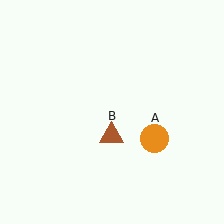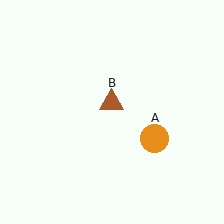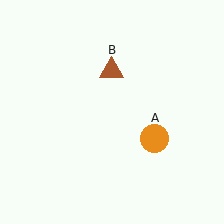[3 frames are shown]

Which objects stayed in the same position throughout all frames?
Orange circle (object A) remained stationary.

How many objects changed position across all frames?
1 object changed position: brown triangle (object B).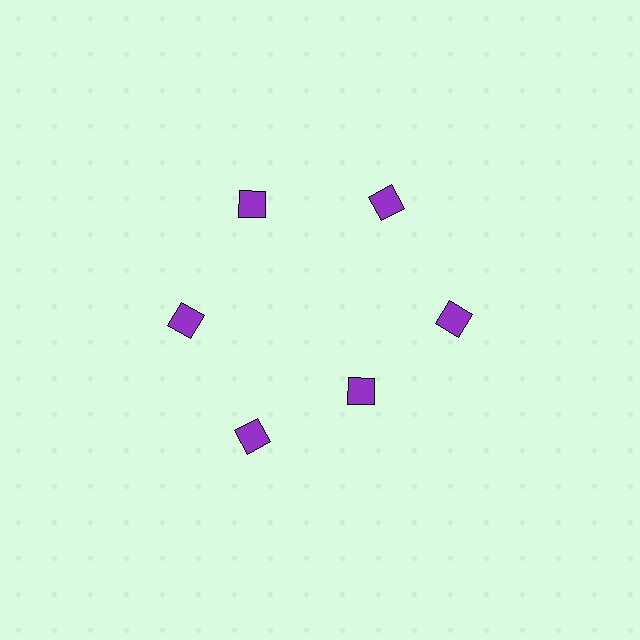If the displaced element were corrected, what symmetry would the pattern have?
It would have 6-fold rotational symmetry — the pattern would map onto itself every 60 degrees.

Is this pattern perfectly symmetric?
No. The 6 purple squares are arranged in a ring, but one element near the 5 o'clock position is pulled inward toward the center, breaking the 6-fold rotational symmetry.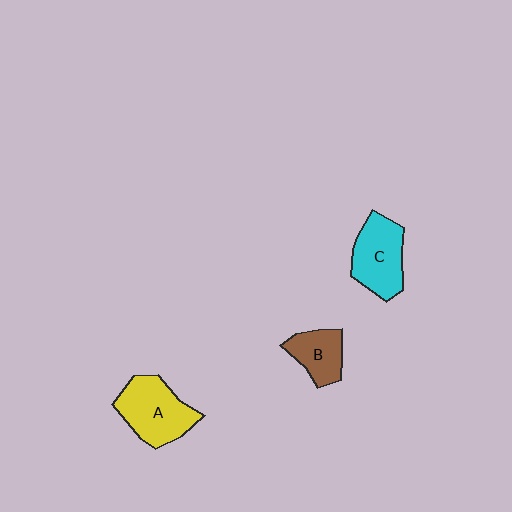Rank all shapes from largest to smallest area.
From largest to smallest: A (yellow), C (cyan), B (brown).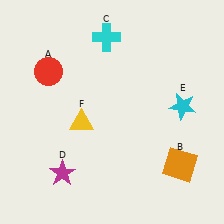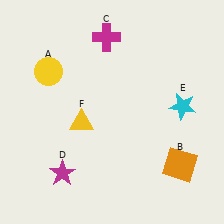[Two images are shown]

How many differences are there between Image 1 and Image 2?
There are 2 differences between the two images.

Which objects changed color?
A changed from red to yellow. C changed from cyan to magenta.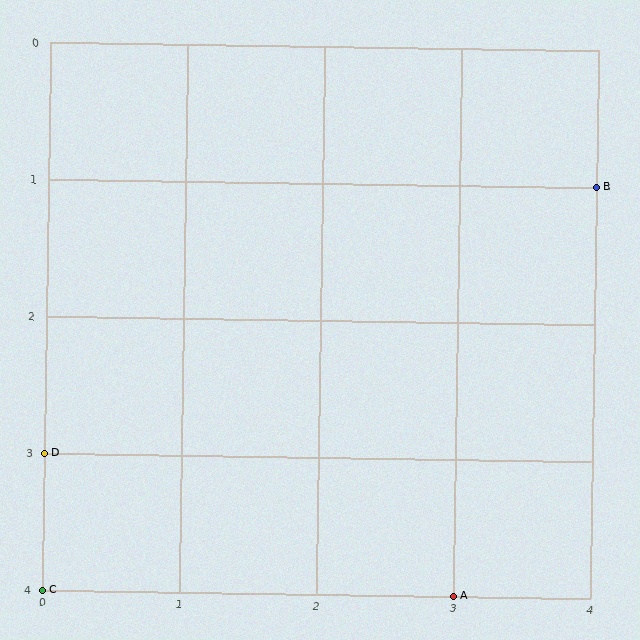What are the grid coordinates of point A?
Point A is at grid coordinates (3, 4).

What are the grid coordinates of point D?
Point D is at grid coordinates (0, 3).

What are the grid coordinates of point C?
Point C is at grid coordinates (0, 4).